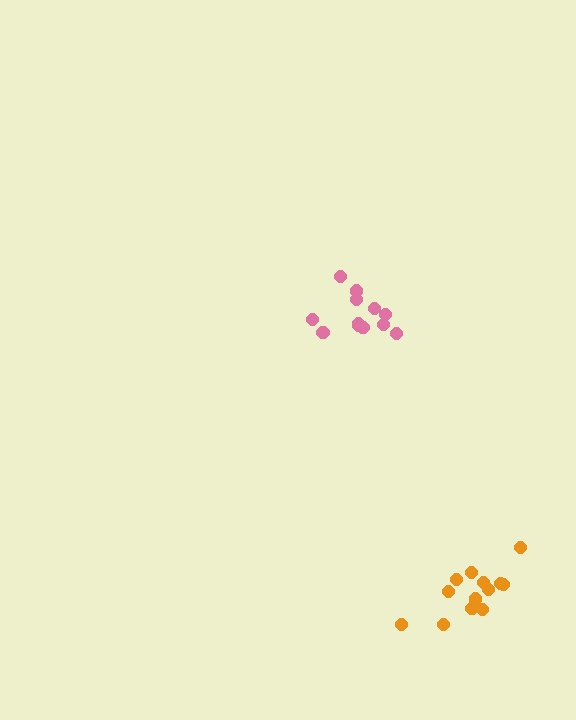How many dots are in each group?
Group 1: 12 dots, Group 2: 13 dots (25 total).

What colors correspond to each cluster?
The clusters are colored: pink, orange.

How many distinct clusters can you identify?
There are 2 distinct clusters.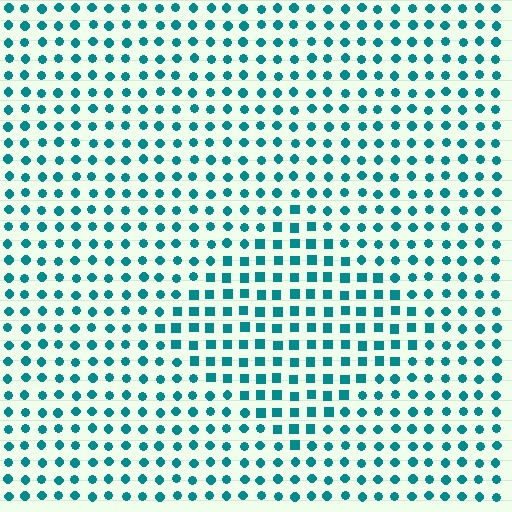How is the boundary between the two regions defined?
The boundary is defined by a change in element shape: squares inside vs. circles outside. All elements share the same color and spacing.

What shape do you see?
I see a diamond.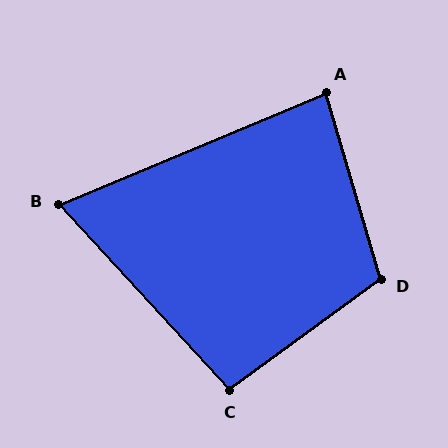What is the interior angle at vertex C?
Approximately 96 degrees (obtuse).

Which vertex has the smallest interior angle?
B, at approximately 70 degrees.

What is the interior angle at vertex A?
Approximately 84 degrees (acute).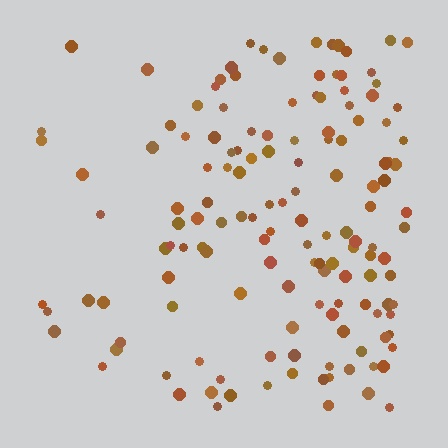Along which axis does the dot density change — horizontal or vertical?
Horizontal.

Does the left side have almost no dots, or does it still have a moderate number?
Still a moderate number, just noticeably fewer than the right.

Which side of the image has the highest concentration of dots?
The right.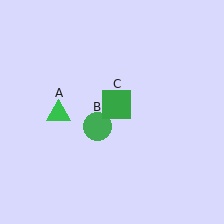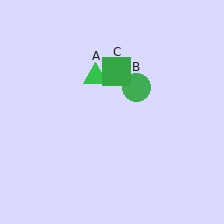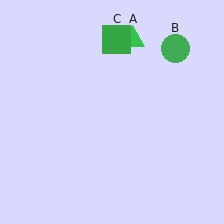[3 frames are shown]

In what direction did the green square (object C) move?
The green square (object C) moved up.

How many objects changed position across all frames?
3 objects changed position: green triangle (object A), green circle (object B), green square (object C).